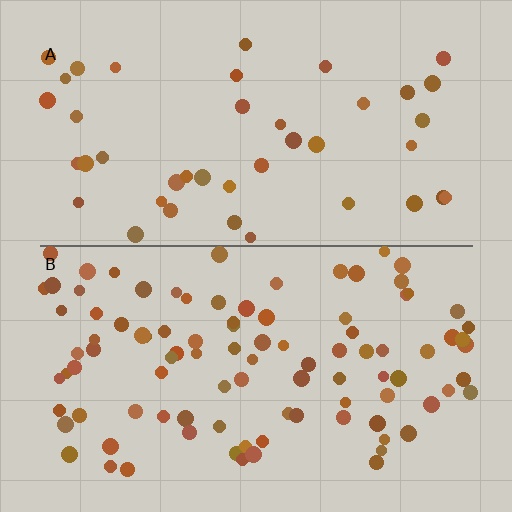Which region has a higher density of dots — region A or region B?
B (the bottom).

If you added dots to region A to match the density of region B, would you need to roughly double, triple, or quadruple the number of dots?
Approximately double.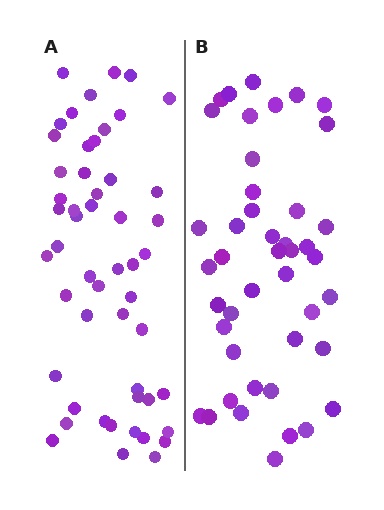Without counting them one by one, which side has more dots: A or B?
Region A (the left region) has more dots.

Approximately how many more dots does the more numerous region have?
Region A has roughly 8 or so more dots than region B.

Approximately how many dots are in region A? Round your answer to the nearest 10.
About 50 dots. (The exact count is 52, which rounds to 50.)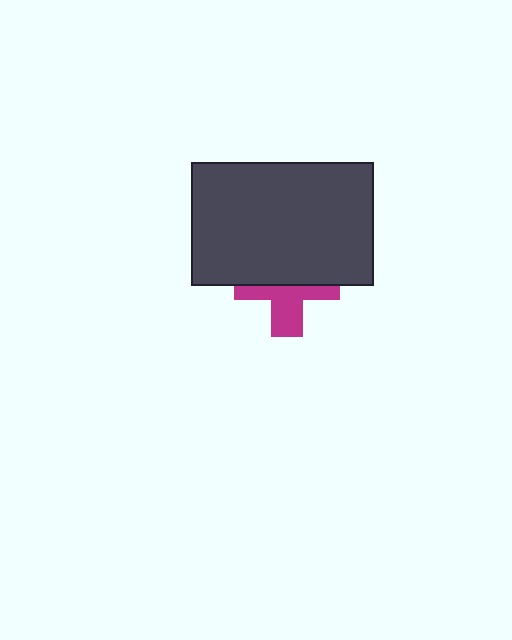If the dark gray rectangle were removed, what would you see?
You would see the complete magenta cross.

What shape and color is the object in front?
The object in front is a dark gray rectangle.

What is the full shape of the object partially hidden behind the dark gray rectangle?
The partially hidden object is a magenta cross.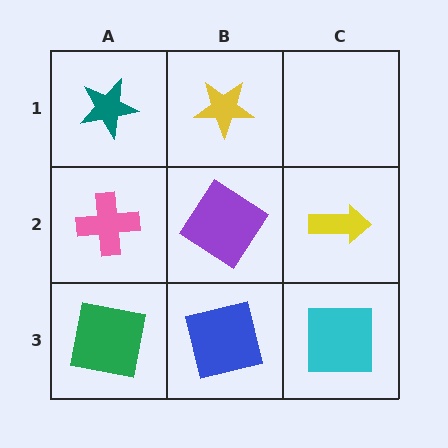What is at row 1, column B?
A yellow star.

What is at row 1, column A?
A teal star.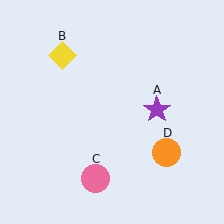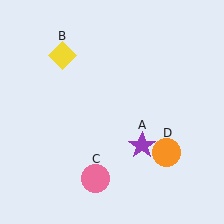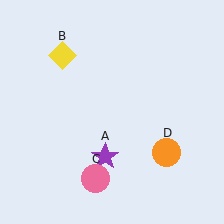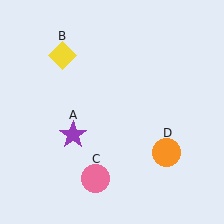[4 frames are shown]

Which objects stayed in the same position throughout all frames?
Yellow diamond (object B) and pink circle (object C) and orange circle (object D) remained stationary.